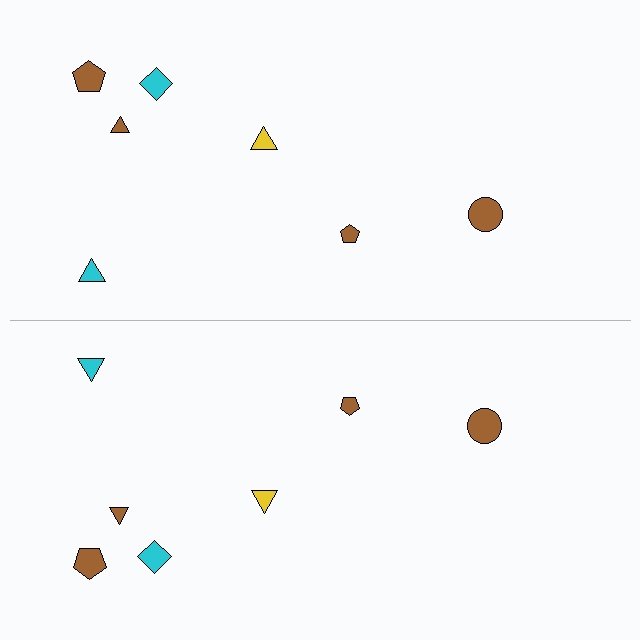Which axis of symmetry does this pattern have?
The pattern has a horizontal axis of symmetry running through the center of the image.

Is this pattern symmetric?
Yes, this pattern has bilateral (reflection) symmetry.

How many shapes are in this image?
There are 14 shapes in this image.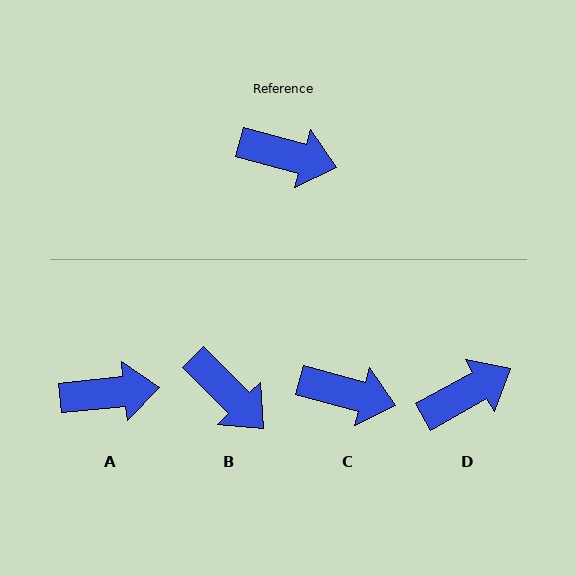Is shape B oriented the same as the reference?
No, it is off by about 30 degrees.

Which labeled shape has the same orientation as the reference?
C.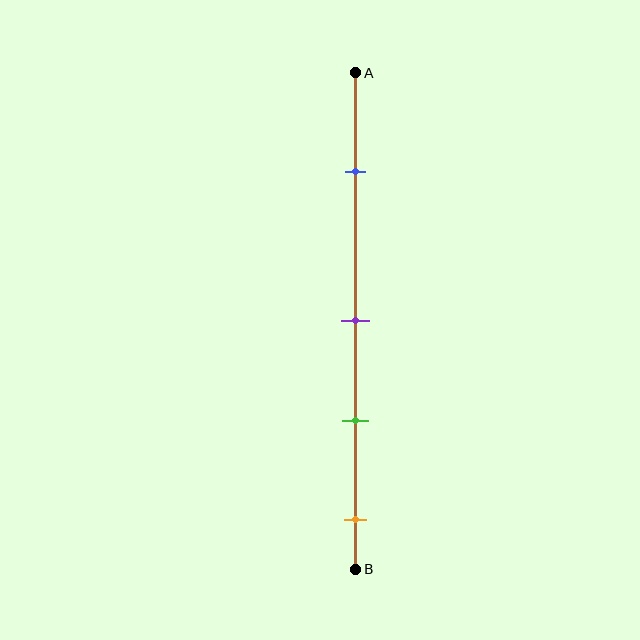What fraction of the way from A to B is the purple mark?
The purple mark is approximately 50% (0.5) of the way from A to B.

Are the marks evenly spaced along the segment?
No, the marks are not evenly spaced.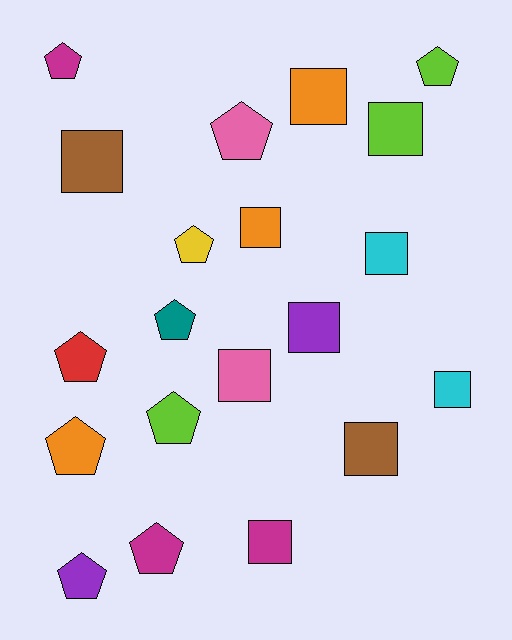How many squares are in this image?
There are 10 squares.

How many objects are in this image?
There are 20 objects.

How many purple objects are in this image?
There are 2 purple objects.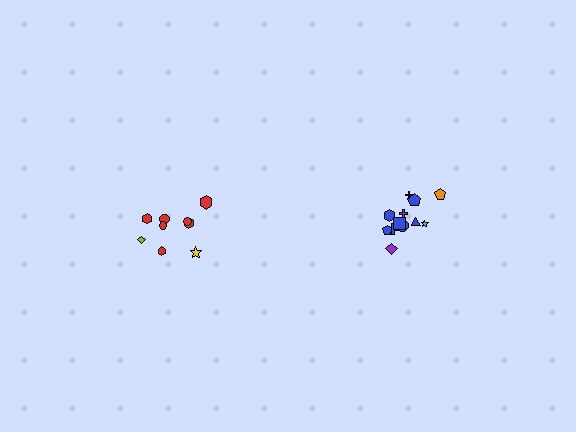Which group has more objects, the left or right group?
The right group.